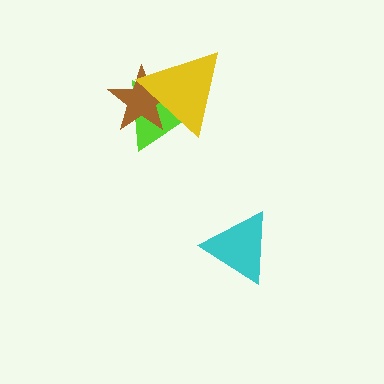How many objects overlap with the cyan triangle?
0 objects overlap with the cyan triangle.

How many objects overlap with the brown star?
2 objects overlap with the brown star.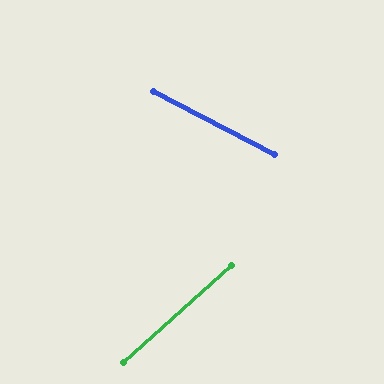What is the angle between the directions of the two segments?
Approximately 70 degrees.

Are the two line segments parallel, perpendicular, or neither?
Neither parallel nor perpendicular — they differ by about 70°.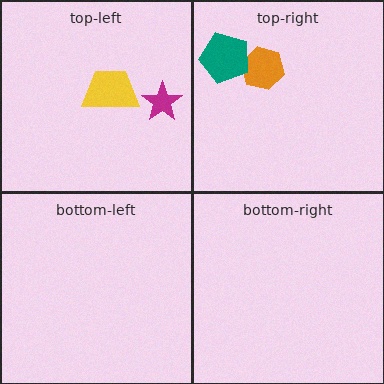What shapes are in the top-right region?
The orange hexagon, the teal pentagon.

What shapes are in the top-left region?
The magenta star, the yellow trapezoid.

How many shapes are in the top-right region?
2.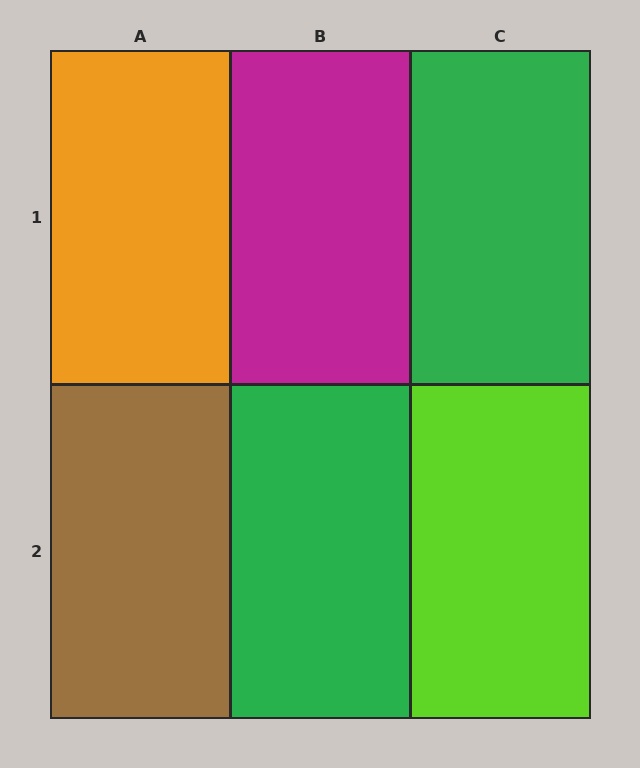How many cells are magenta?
1 cell is magenta.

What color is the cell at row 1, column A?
Orange.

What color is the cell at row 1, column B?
Magenta.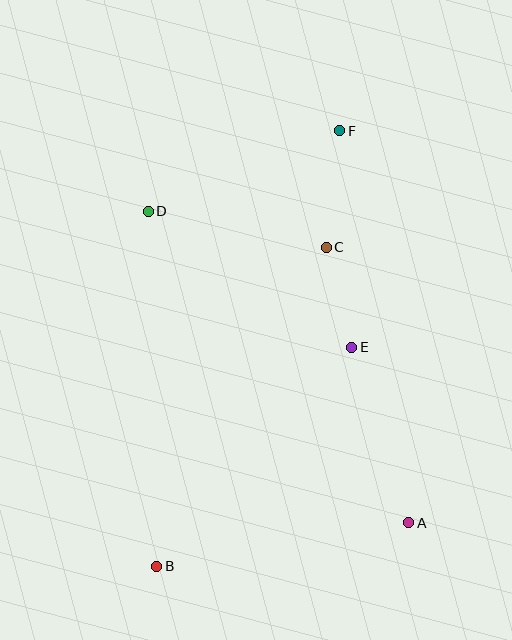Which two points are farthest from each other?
Points B and F are farthest from each other.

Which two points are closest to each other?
Points C and E are closest to each other.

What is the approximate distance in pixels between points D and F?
The distance between D and F is approximately 208 pixels.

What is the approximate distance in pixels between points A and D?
The distance between A and D is approximately 406 pixels.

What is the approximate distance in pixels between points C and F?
The distance between C and F is approximately 117 pixels.